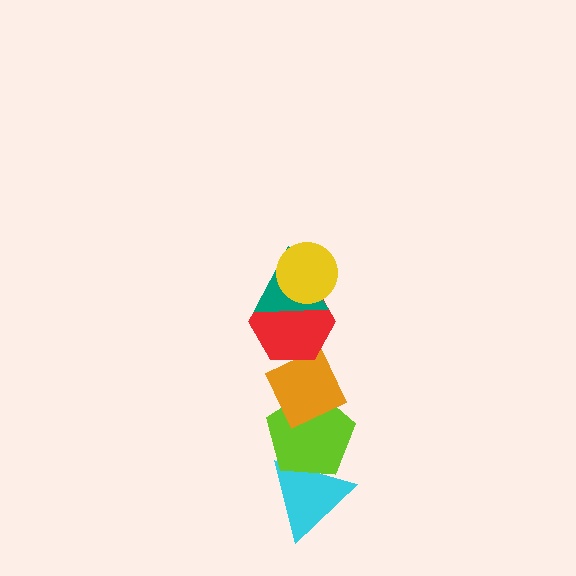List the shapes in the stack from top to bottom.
From top to bottom: the yellow circle, the teal triangle, the red hexagon, the orange diamond, the lime pentagon, the cyan triangle.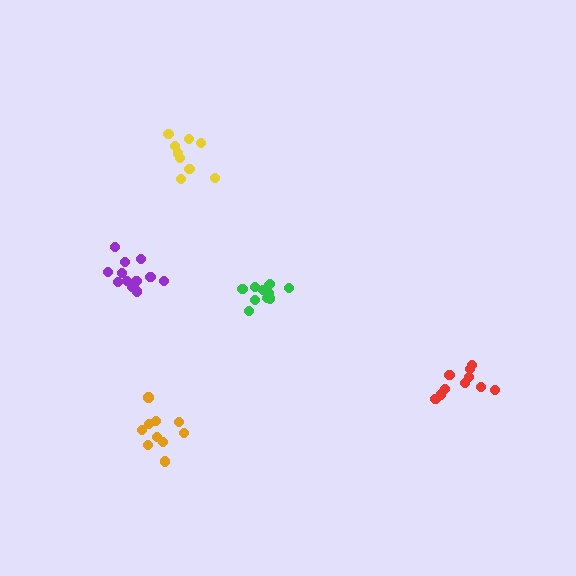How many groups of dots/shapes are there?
There are 5 groups.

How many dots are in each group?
Group 1: 12 dots, Group 2: 9 dots, Group 3: 10 dots, Group 4: 10 dots, Group 5: 11 dots (52 total).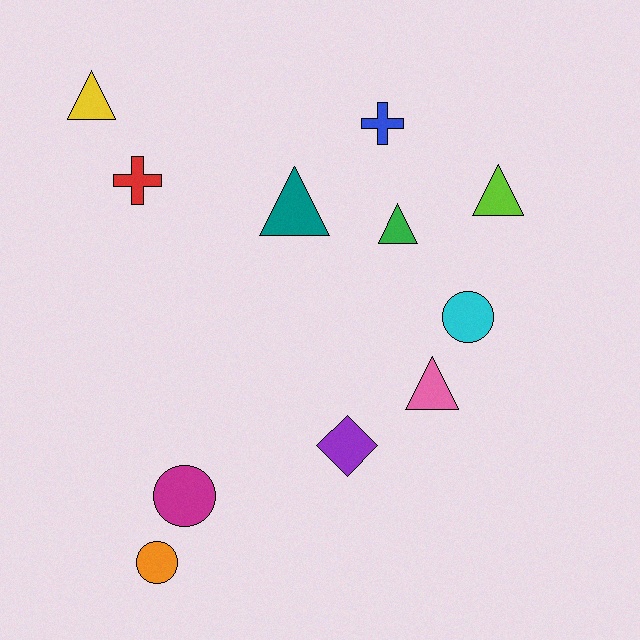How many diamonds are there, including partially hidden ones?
There is 1 diamond.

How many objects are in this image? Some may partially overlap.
There are 11 objects.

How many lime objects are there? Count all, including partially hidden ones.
There is 1 lime object.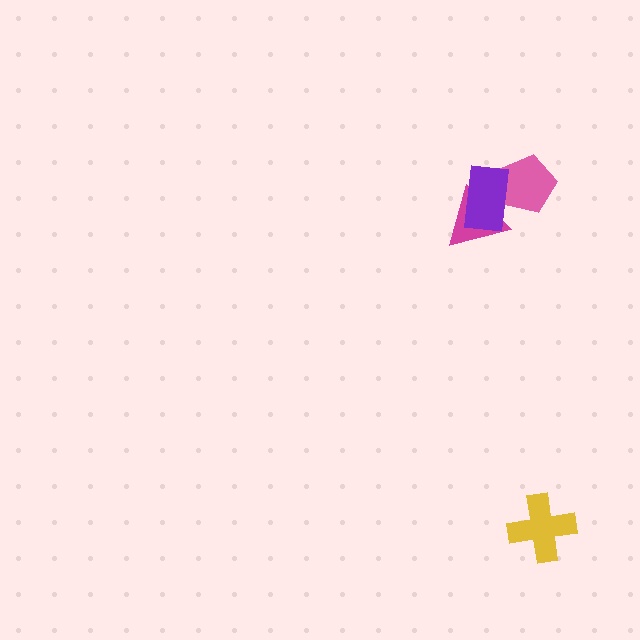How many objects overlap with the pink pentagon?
1 object overlaps with the pink pentagon.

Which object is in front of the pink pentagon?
The purple rectangle is in front of the pink pentagon.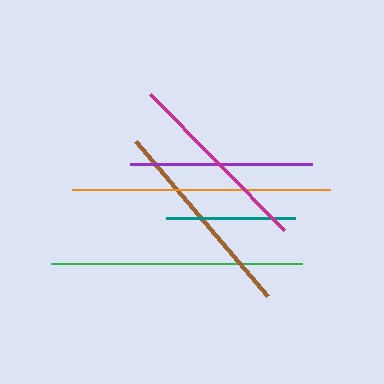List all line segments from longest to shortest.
From longest to shortest: orange, green, brown, magenta, purple, teal.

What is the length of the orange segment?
The orange segment is approximately 258 pixels long.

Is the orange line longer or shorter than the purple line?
The orange line is longer than the purple line.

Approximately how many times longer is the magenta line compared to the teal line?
The magenta line is approximately 1.5 times the length of the teal line.